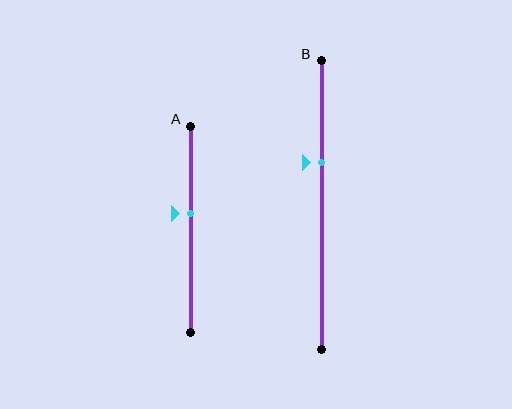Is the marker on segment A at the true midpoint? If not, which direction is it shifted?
No, the marker on segment A is shifted upward by about 8% of the segment length.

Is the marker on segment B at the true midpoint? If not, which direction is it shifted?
No, the marker on segment B is shifted upward by about 15% of the segment length.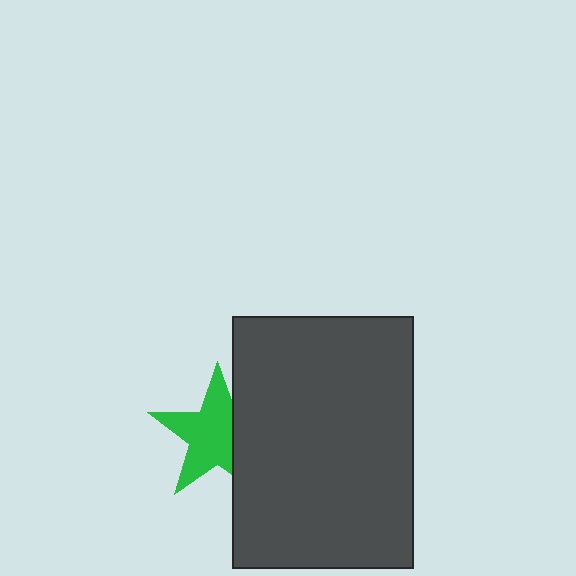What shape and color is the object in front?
The object in front is a dark gray rectangle.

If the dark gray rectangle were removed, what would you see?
You would see the complete green star.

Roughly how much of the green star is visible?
Most of it is visible (roughly 69%).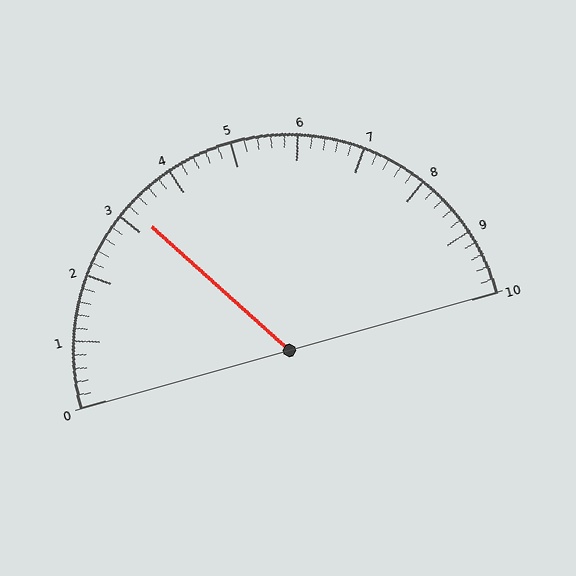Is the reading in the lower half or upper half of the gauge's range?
The reading is in the lower half of the range (0 to 10).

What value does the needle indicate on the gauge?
The needle indicates approximately 3.2.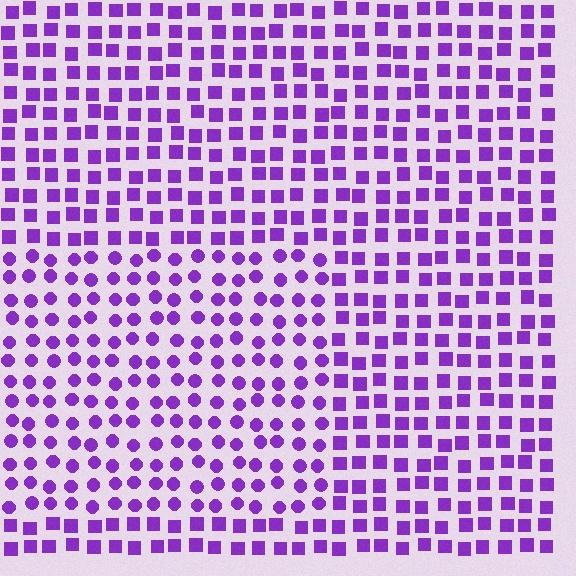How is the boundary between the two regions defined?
The boundary is defined by a change in element shape: circles inside vs. squares outside. All elements share the same color and spacing.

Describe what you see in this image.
The image is filled with small purple elements arranged in a uniform grid. A rectangle-shaped region contains circles, while the surrounding area contains squares. The boundary is defined purely by the change in element shape.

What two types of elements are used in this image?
The image uses circles inside the rectangle region and squares outside it.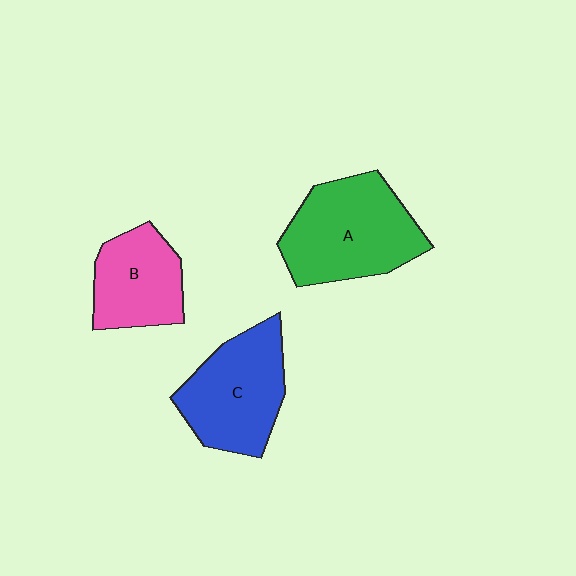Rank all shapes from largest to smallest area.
From largest to smallest: A (green), C (blue), B (pink).